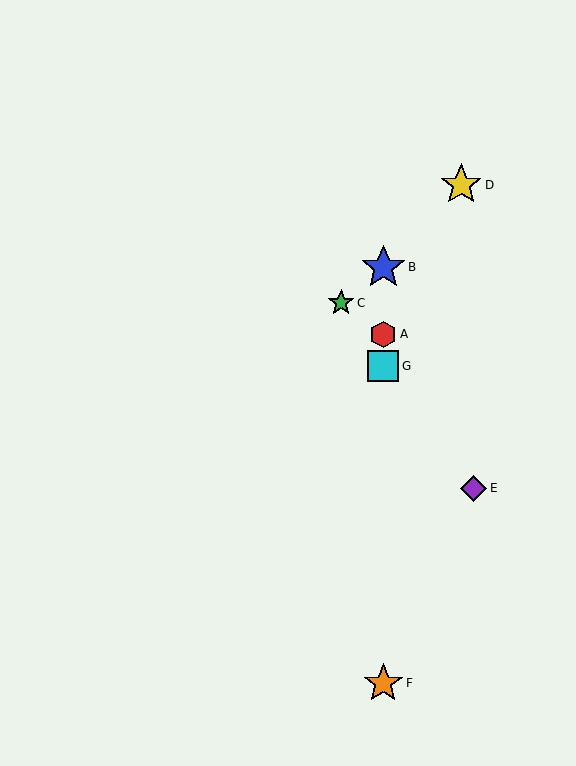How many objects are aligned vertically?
4 objects (A, B, F, G) are aligned vertically.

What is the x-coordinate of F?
Object F is at x≈383.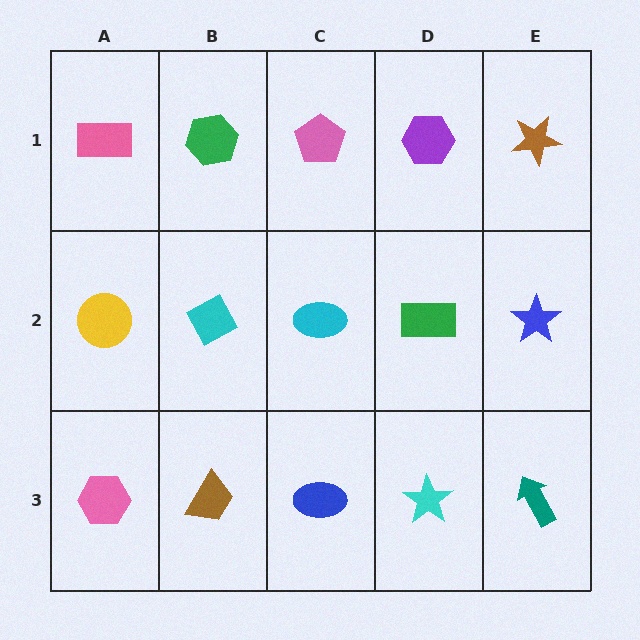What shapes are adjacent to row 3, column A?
A yellow circle (row 2, column A), a brown trapezoid (row 3, column B).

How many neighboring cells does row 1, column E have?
2.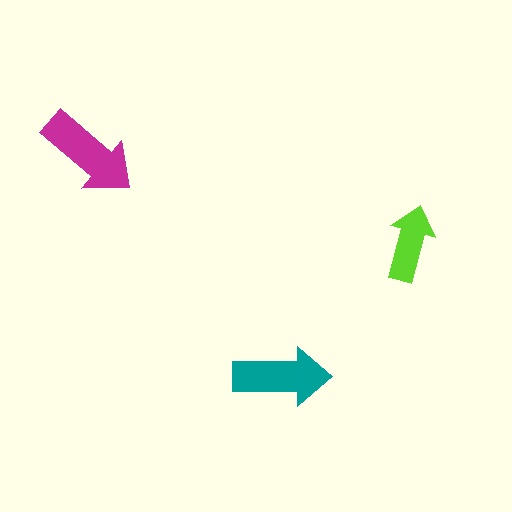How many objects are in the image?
There are 3 objects in the image.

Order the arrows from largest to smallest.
the magenta one, the teal one, the lime one.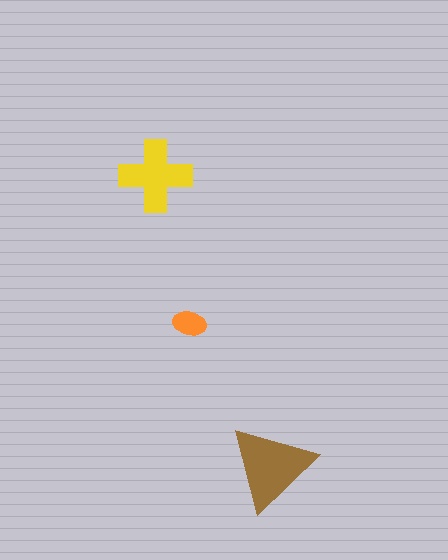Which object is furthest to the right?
The brown triangle is rightmost.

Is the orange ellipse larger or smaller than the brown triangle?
Smaller.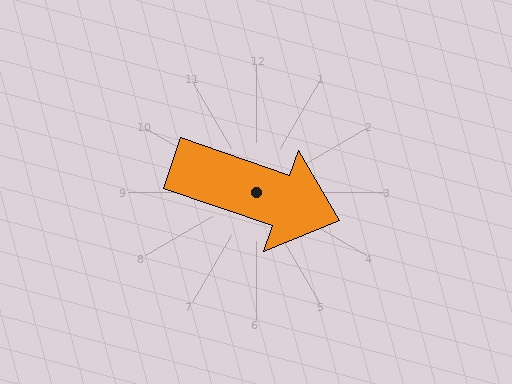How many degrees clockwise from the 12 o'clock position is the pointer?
Approximately 109 degrees.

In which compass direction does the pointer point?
East.